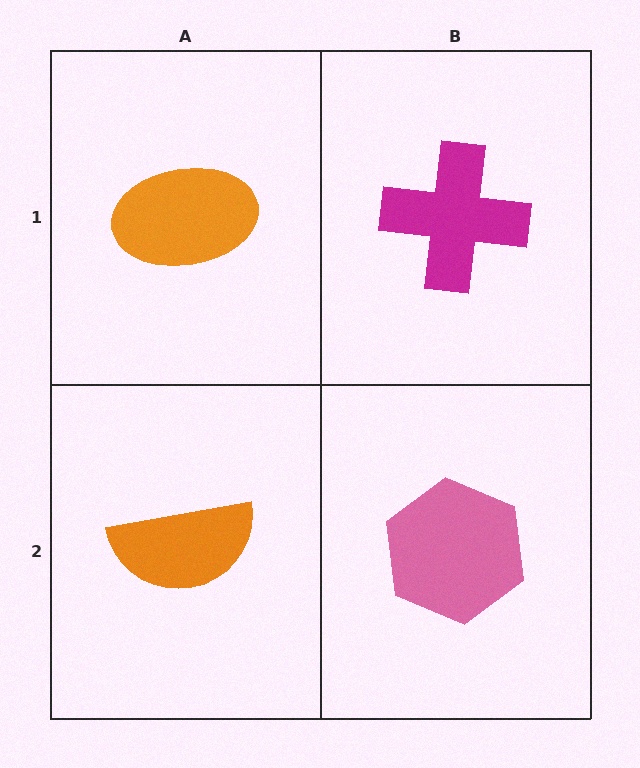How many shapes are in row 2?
2 shapes.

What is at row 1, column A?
An orange ellipse.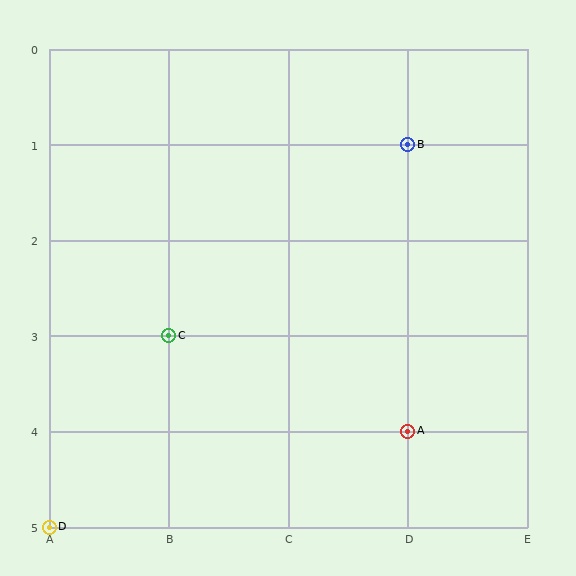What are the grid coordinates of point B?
Point B is at grid coordinates (D, 1).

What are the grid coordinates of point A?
Point A is at grid coordinates (D, 4).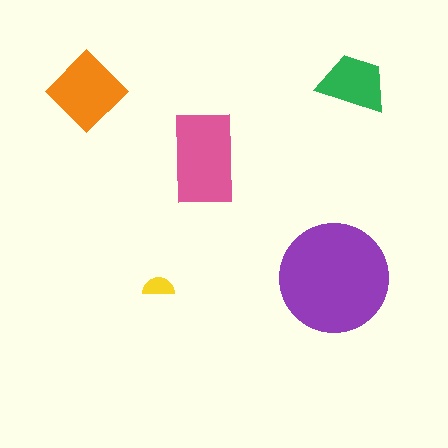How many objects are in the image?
There are 5 objects in the image.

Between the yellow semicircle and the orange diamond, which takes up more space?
The orange diamond.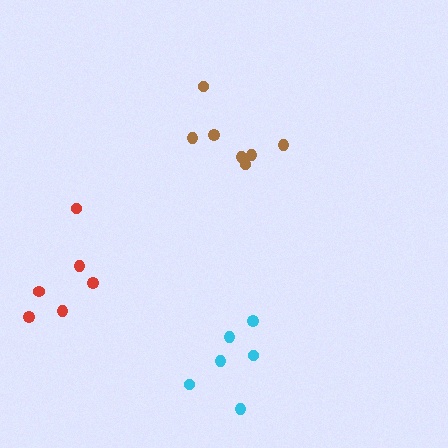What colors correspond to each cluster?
The clusters are colored: cyan, brown, red.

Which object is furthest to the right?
The cyan cluster is rightmost.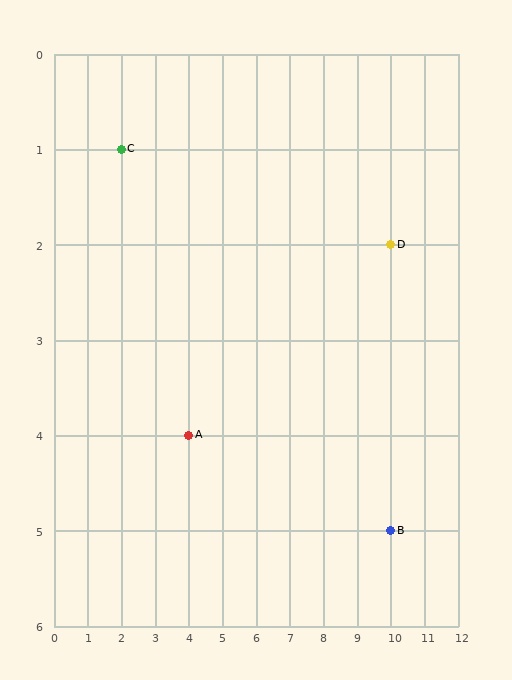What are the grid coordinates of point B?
Point B is at grid coordinates (10, 5).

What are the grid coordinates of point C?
Point C is at grid coordinates (2, 1).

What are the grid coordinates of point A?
Point A is at grid coordinates (4, 4).